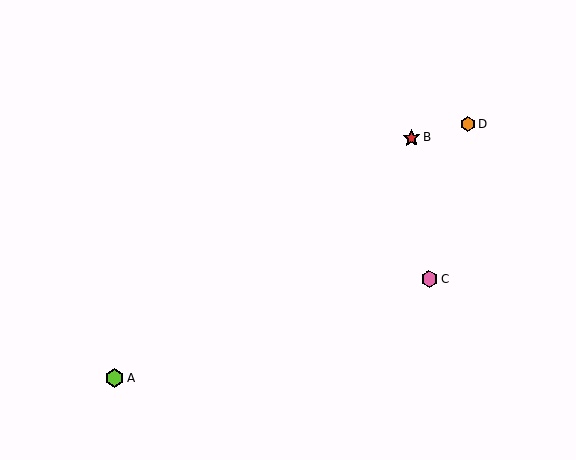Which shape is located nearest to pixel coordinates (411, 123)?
The red star (labeled B) at (411, 138) is nearest to that location.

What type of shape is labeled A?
Shape A is a lime hexagon.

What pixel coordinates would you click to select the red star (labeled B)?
Click at (411, 138) to select the red star B.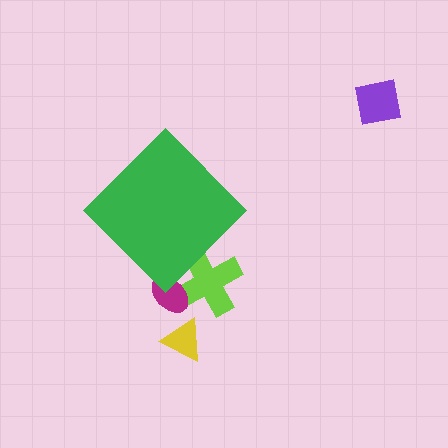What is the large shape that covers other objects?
A green diamond.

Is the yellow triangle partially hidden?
No, the yellow triangle is fully visible.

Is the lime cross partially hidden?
Yes, the lime cross is partially hidden behind the green diamond.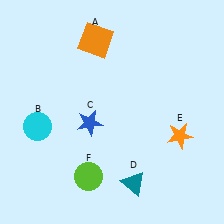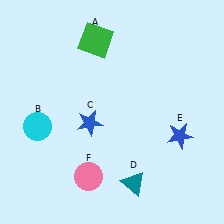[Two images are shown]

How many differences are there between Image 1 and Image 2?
There are 3 differences between the two images.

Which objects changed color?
A changed from orange to green. E changed from orange to blue. F changed from lime to pink.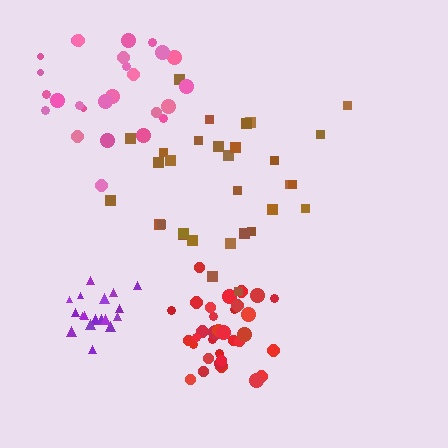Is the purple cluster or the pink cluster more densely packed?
Purple.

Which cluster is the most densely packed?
Red.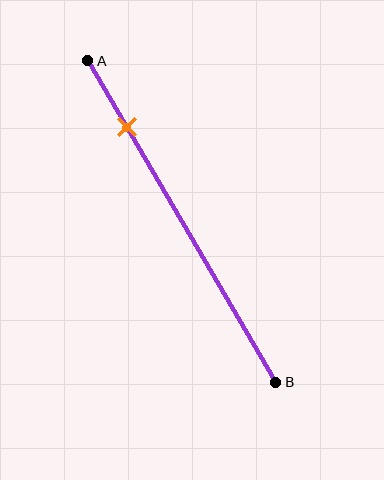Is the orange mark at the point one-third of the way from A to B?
No, the mark is at about 20% from A, not at the 33% one-third point.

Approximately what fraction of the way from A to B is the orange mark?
The orange mark is approximately 20% of the way from A to B.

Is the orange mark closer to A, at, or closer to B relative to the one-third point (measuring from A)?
The orange mark is closer to point A than the one-third point of segment AB.